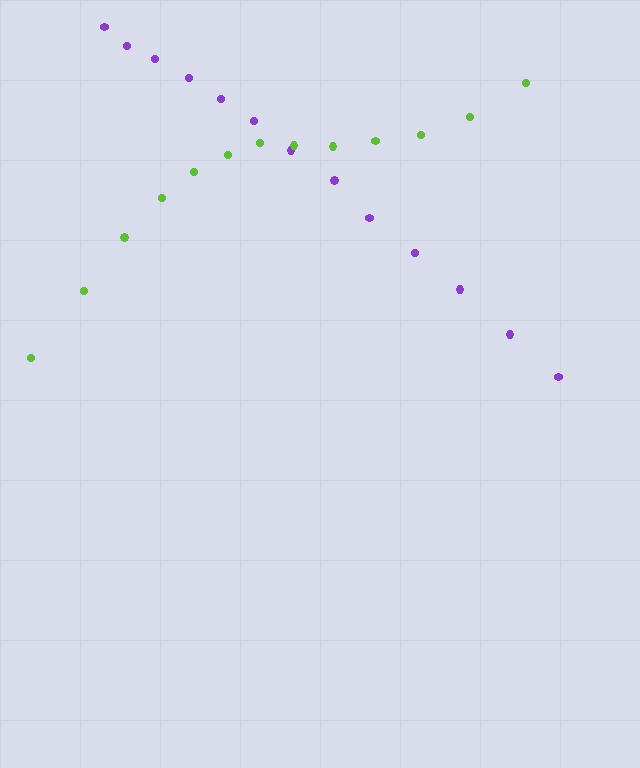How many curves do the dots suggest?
There are 2 distinct paths.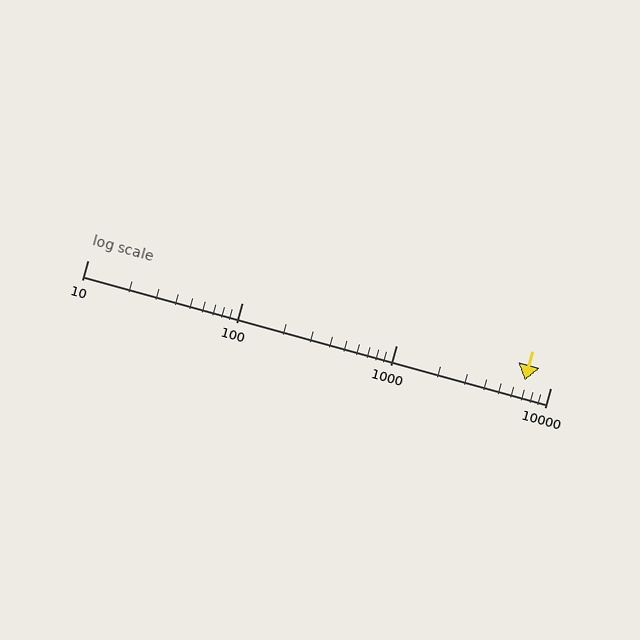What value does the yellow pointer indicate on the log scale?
The pointer indicates approximately 6800.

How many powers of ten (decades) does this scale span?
The scale spans 3 decades, from 10 to 10000.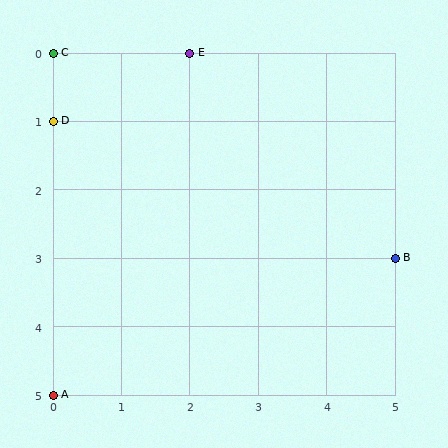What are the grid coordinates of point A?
Point A is at grid coordinates (0, 5).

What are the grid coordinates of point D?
Point D is at grid coordinates (0, 1).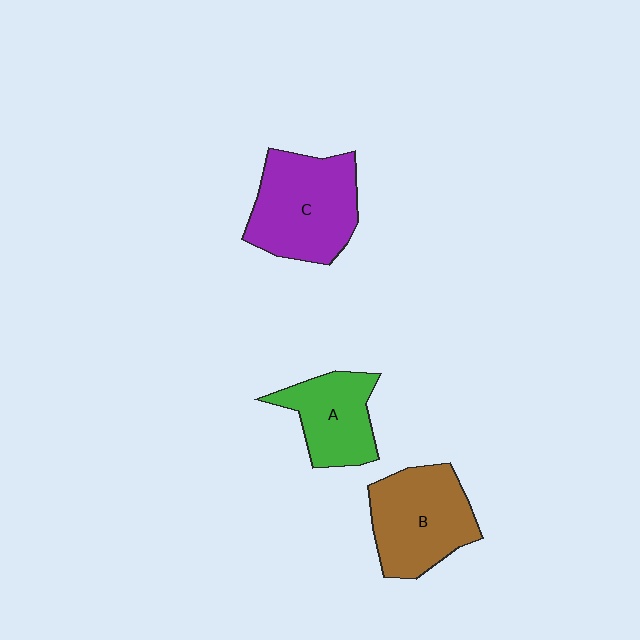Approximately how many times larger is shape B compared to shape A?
Approximately 1.3 times.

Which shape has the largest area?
Shape C (purple).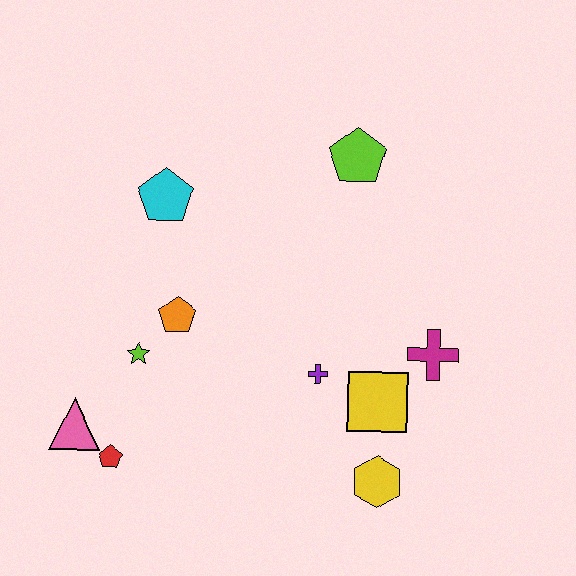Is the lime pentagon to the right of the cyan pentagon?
Yes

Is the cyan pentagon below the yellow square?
No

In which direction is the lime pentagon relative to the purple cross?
The lime pentagon is above the purple cross.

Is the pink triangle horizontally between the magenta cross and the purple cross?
No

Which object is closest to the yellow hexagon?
The yellow square is closest to the yellow hexagon.